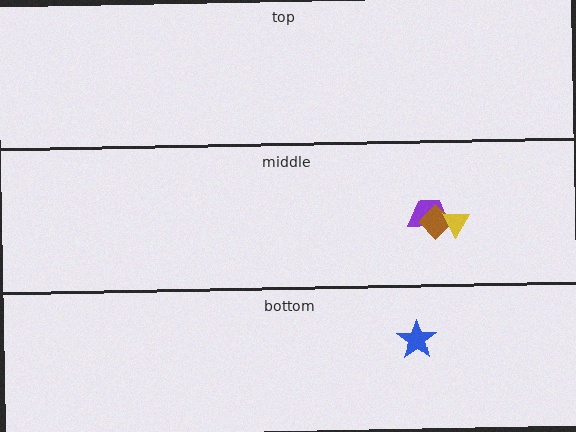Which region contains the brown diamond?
The middle region.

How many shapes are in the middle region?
3.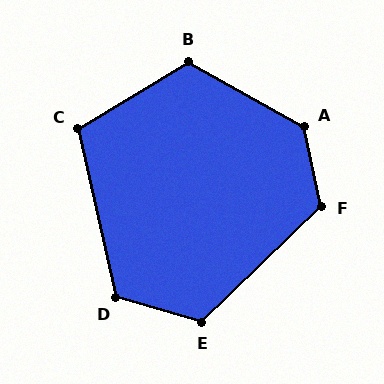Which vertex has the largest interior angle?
A, at approximately 131 degrees.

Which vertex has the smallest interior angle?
C, at approximately 109 degrees.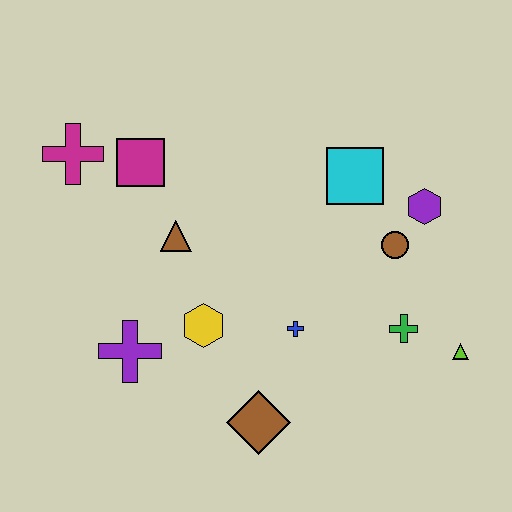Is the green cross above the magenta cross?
No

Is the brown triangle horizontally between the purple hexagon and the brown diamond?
No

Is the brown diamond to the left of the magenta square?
No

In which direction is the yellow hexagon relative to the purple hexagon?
The yellow hexagon is to the left of the purple hexagon.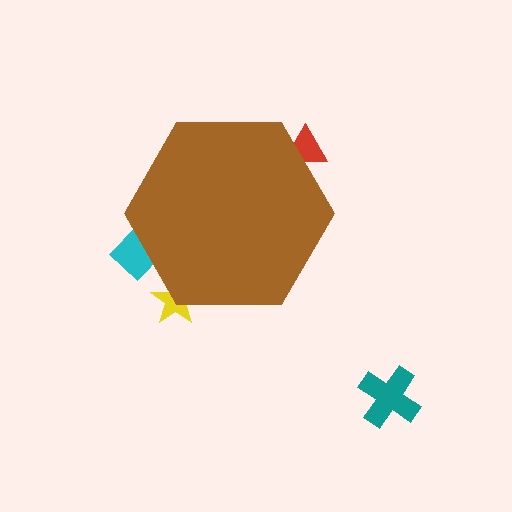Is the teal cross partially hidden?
No, the teal cross is fully visible.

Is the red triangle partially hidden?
Yes, the red triangle is partially hidden behind the brown hexagon.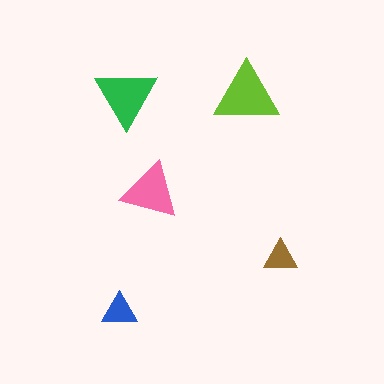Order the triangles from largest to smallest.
the lime one, the green one, the pink one, the blue one, the brown one.